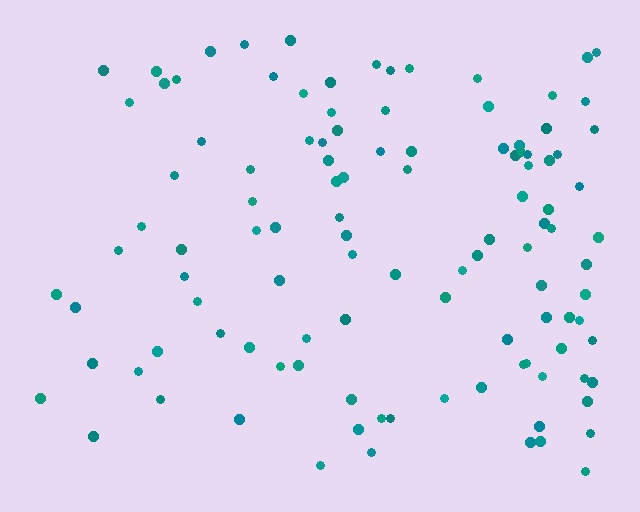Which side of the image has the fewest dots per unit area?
The left.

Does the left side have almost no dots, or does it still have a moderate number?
Still a moderate number, just noticeably fewer than the right.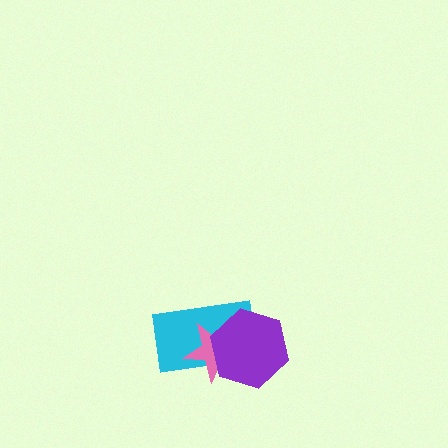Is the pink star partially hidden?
Yes, it is partially covered by another shape.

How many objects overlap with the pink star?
2 objects overlap with the pink star.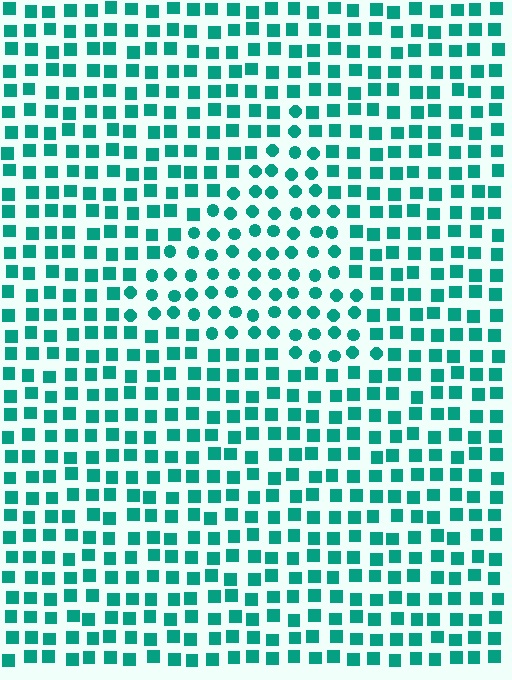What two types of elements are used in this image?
The image uses circles inside the triangle region and squares outside it.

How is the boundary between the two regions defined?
The boundary is defined by a change in element shape: circles inside vs. squares outside. All elements share the same color and spacing.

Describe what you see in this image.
The image is filled with small teal elements arranged in a uniform grid. A triangle-shaped region contains circles, while the surrounding area contains squares. The boundary is defined purely by the change in element shape.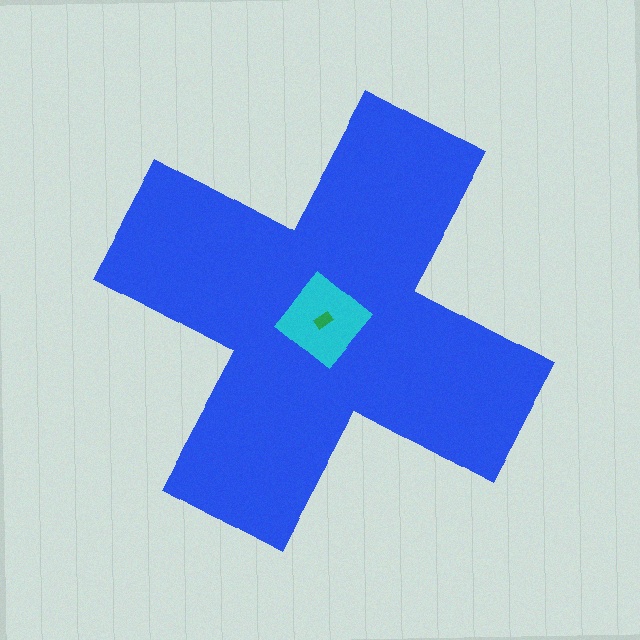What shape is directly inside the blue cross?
The cyan diamond.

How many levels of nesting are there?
3.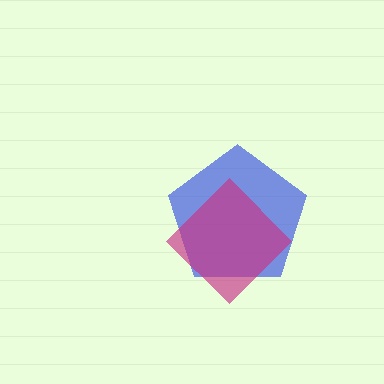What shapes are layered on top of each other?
The layered shapes are: a blue pentagon, a magenta diamond.